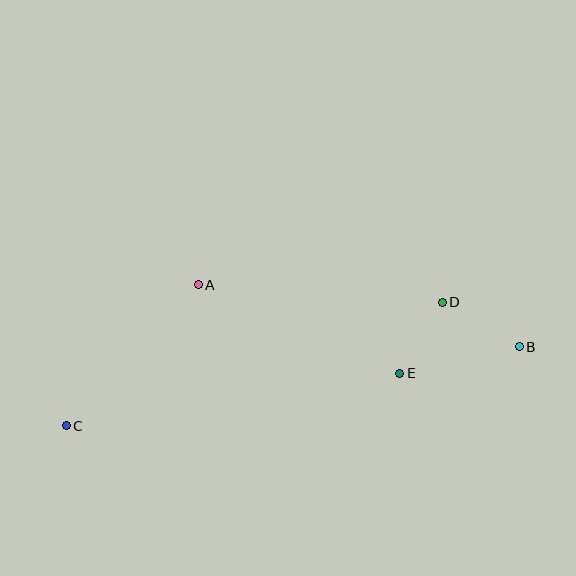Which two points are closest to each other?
Points D and E are closest to each other.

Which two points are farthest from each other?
Points B and C are farthest from each other.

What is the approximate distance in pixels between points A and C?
The distance between A and C is approximately 193 pixels.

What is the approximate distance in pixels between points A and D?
The distance between A and D is approximately 244 pixels.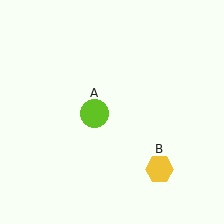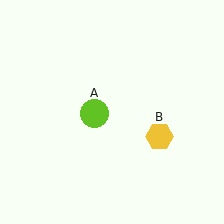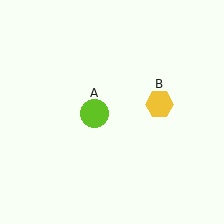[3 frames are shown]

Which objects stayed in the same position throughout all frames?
Lime circle (object A) remained stationary.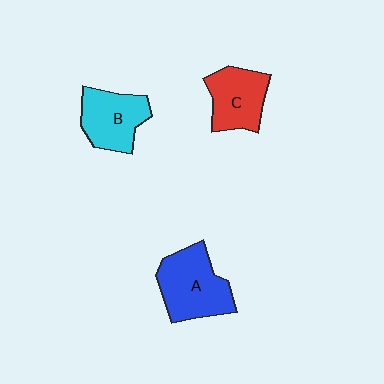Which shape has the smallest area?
Shape C (red).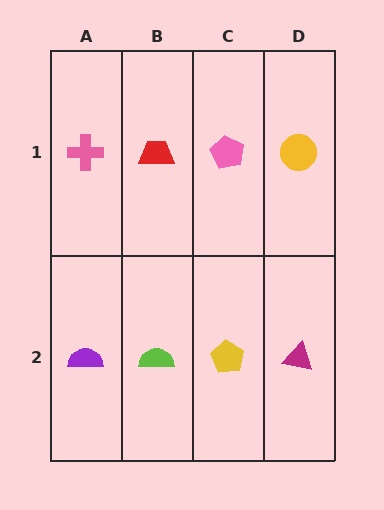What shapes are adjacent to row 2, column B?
A red trapezoid (row 1, column B), a purple semicircle (row 2, column A), a yellow pentagon (row 2, column C).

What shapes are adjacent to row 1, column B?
A lime semicircle (row 2, column B), a pink cross (row 1, column A), a pink pentagon (row 1, column C).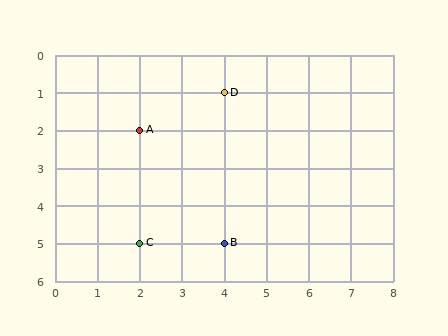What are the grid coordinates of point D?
Point D is at grid coordinates (4, 1).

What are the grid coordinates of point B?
Point B is at grid coordinates (4, 5).